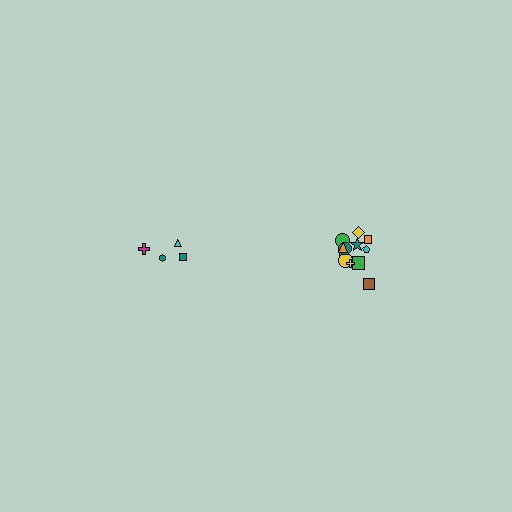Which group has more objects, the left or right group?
The right group.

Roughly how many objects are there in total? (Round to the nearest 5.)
Roughly 15 objects in total.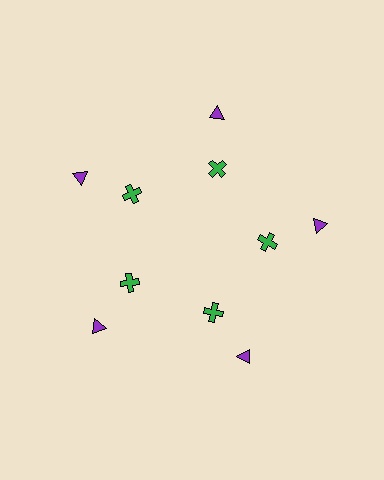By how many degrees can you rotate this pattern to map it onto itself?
The pattern maps onto itself every 72 degrees of rotation.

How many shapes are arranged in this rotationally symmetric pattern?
There are 10 shapes, arranged in 5 groups of 2.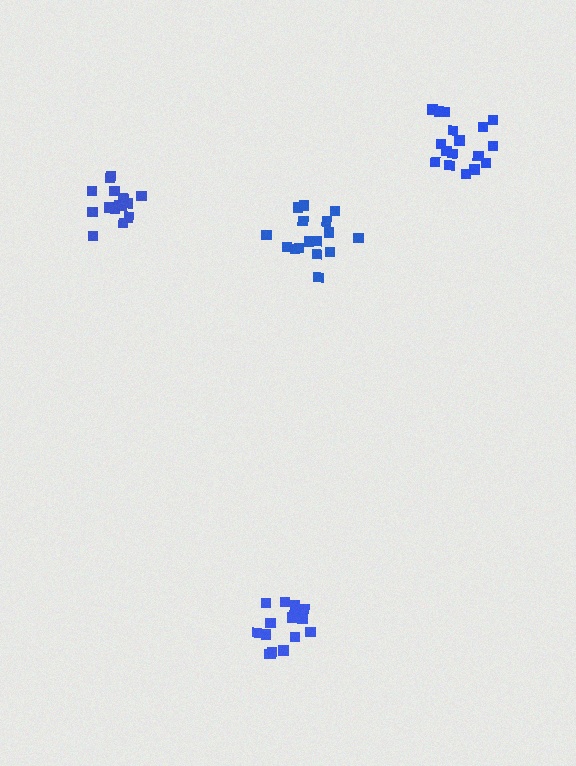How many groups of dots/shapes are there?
There are 4 groups.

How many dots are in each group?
Group 1: 16 dots, Group 2: 17 dots, Group 3: 15 dots, Group 4: 17 dots (65 total).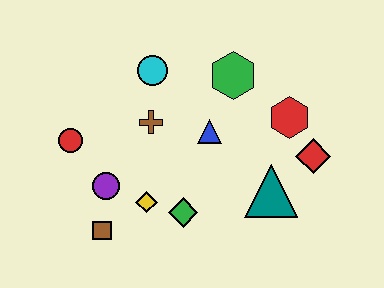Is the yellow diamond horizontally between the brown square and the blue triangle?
Yes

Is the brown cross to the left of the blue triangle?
Yes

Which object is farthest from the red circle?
The red diamond is farthest from the red circle.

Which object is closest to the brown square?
The purple circle is closest to the brown square.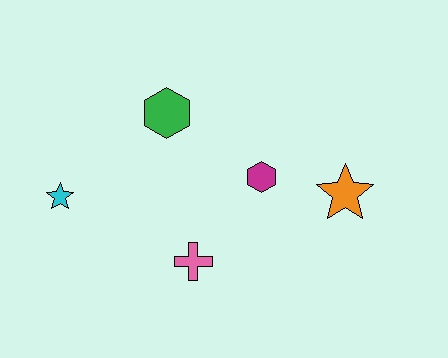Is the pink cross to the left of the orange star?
Yes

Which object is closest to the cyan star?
The green hexagon is closest to the cyan star.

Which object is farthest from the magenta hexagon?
The cyan star is farthest from the magenta hexagon.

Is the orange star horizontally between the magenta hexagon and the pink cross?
No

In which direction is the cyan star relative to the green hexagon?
The cyan star is to the left of the green hexagon.